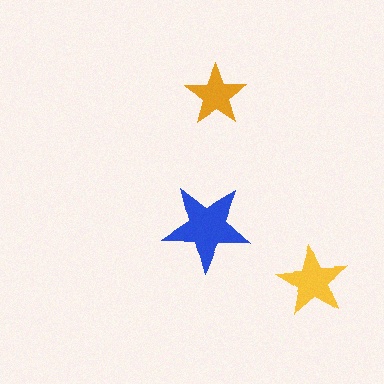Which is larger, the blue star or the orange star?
The blue one.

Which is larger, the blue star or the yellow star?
The blue one.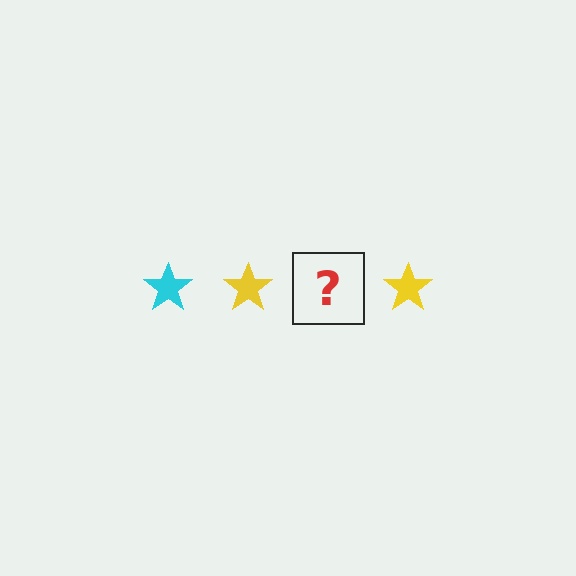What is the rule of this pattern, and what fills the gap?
The rule is that the pattern cycles through cyan, yellow stars. The gap should be filled with a cyan star.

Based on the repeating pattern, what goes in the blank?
The blank should be a cyan star.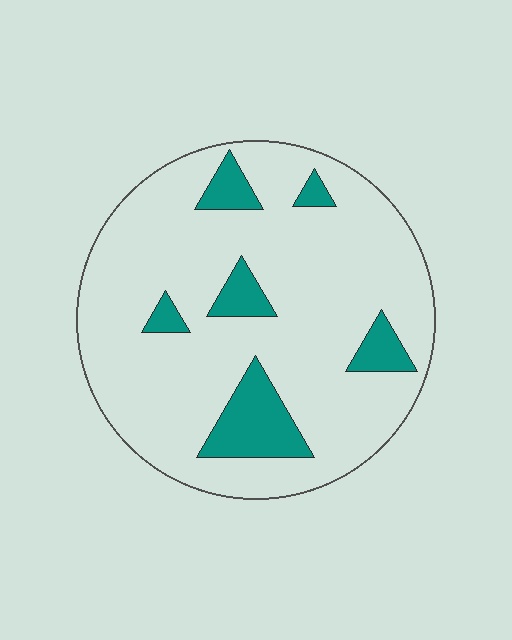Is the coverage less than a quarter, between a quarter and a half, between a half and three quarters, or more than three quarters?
Less than a quarter.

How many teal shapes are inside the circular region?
6.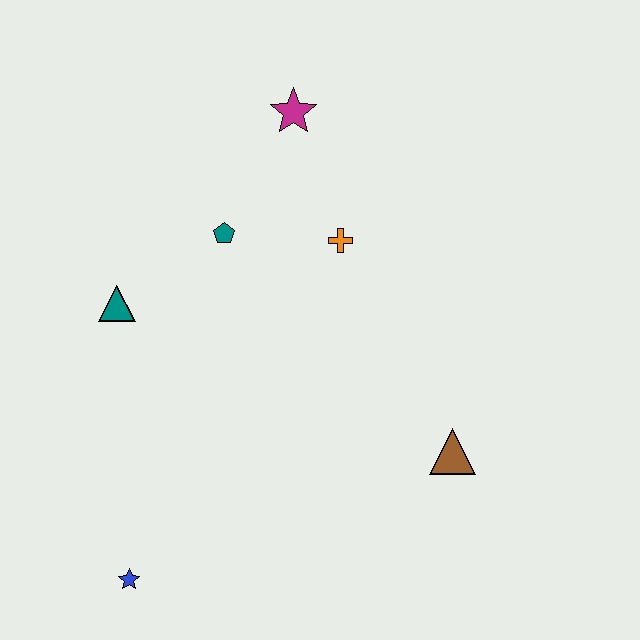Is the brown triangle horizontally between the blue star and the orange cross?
No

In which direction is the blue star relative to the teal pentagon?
The blue star is below the teal pentagon.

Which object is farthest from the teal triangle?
The brown triangle is farthest from the teal triangle.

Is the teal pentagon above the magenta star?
No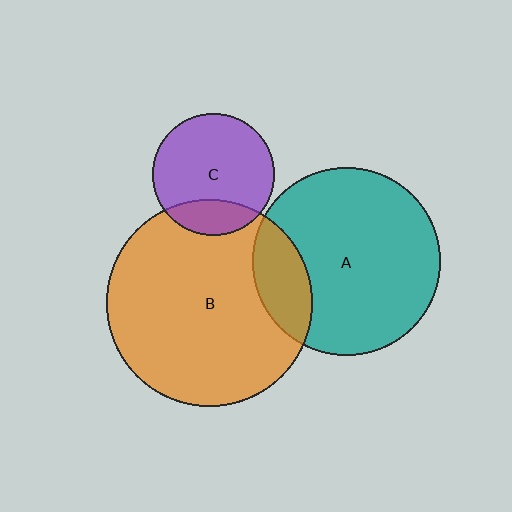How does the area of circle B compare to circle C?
Approximately 2.9 times.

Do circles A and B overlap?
Yes.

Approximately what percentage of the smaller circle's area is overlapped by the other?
Approximately 20%.